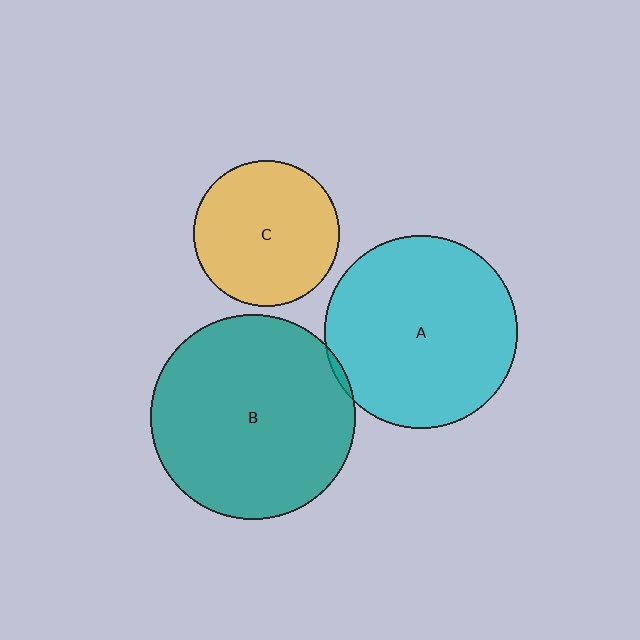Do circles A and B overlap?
Yes.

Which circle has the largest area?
Circle B (teal).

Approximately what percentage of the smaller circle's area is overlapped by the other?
Approximately 5%.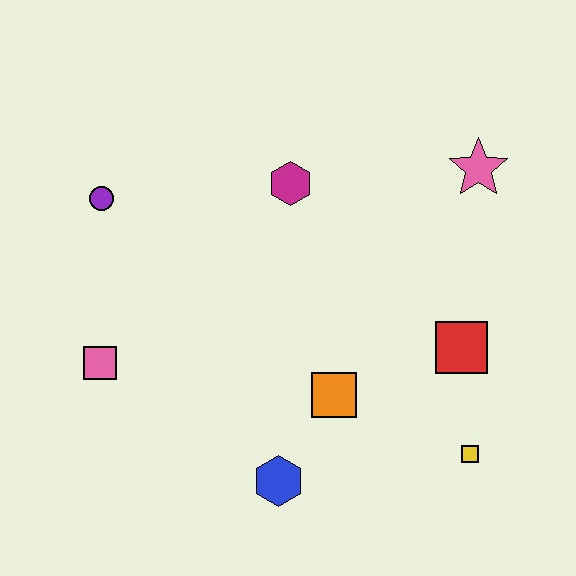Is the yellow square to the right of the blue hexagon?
Yes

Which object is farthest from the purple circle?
The yellow square is farthest from the purple circle.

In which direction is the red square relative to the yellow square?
The red square is above the yellow square.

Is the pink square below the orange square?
No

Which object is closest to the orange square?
The blue hexagon is closest to the orange square.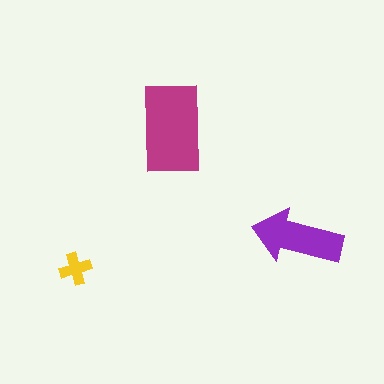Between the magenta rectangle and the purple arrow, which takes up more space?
The magenta rectangle.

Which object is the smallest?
The yellow cross.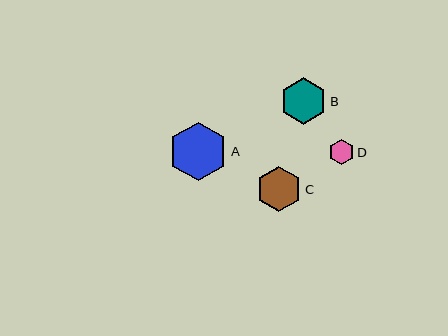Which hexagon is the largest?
Hexagon A is the largest with a size of approximately 59 pixels.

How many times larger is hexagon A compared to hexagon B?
Hexagon A is approximately 1.3 times the size of hexagon B.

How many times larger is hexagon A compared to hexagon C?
Hexagon A is approximately 1.3 times the size of hexagon C.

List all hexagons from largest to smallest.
From largest to smallest: A, B, C, D.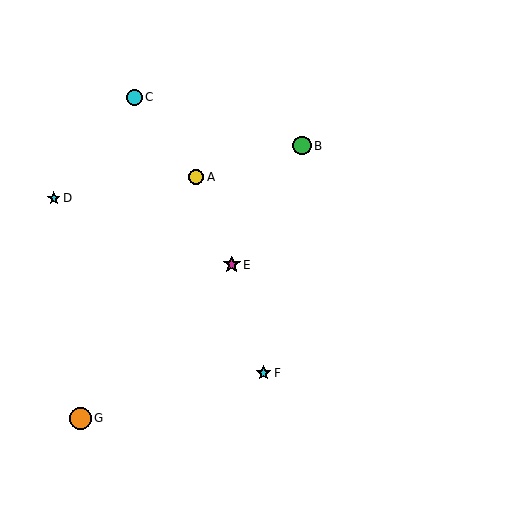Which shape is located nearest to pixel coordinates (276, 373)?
The cyan star (labeled F) at (263, 373) is nearest to that location.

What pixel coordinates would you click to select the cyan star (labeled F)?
Click at (263, 373) to select the cyan star F.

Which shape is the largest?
The orange circle (labeled G) is the largest.